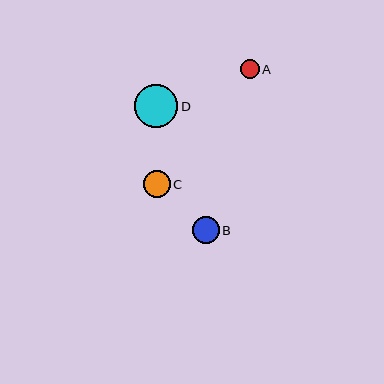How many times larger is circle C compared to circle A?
Circle C is approximately 1.4 times the size of circle A.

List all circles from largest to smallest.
From largest to smallest: D, B, C, A.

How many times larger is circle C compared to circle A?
Circle C is approximately 1.4 times the size of circle A.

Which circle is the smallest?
Circle A is the smallest with a size of approximately 19 pixels.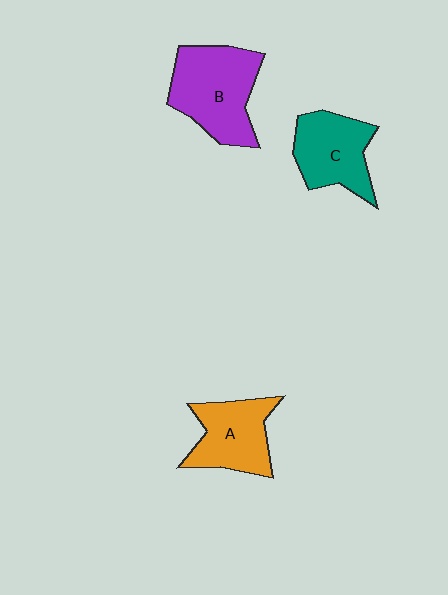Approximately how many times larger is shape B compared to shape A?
Approximately 1.3 times.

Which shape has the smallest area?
Shape A (orange).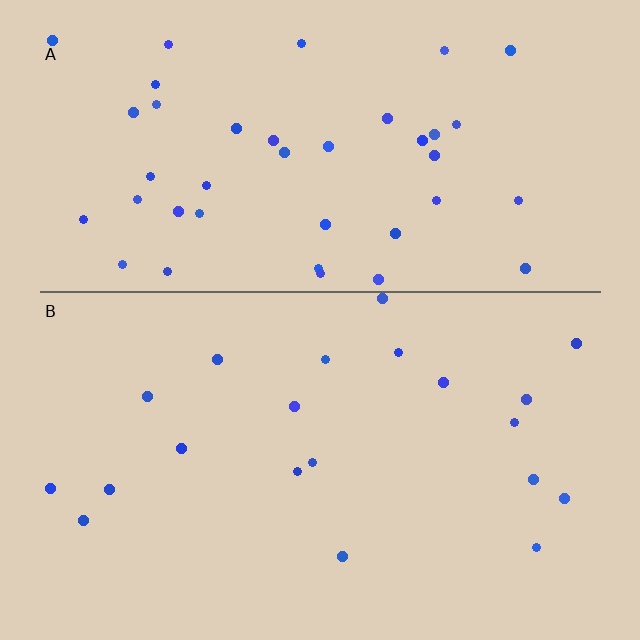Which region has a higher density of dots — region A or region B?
A (the top).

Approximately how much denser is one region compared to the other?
Approximately 2.0× — region A over region B.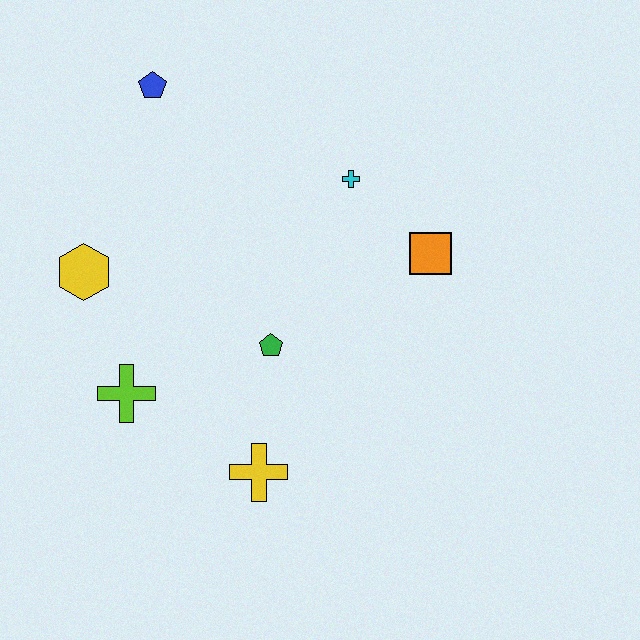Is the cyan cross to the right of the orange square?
No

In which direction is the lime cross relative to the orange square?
The lime cross is to the left of the orange square.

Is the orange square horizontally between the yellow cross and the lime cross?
No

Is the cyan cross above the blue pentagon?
No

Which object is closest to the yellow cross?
The green pentagon is closest to the yellow cross.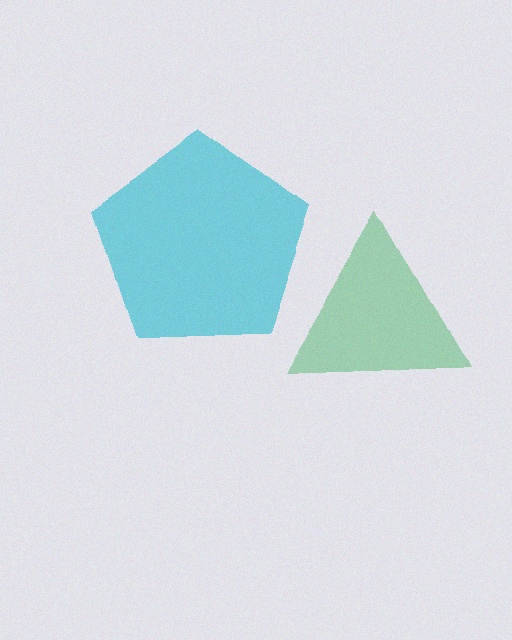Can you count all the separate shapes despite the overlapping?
Yes, there are 2 separate shapes.